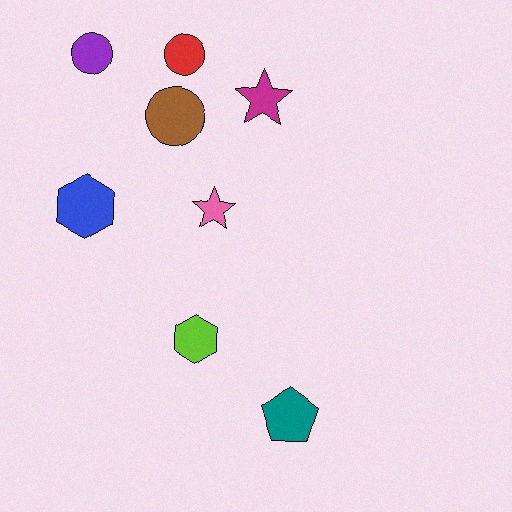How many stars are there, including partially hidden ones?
There are 2 stars.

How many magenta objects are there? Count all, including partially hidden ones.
There is 1 magenta object.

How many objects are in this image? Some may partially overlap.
There are 8 objects.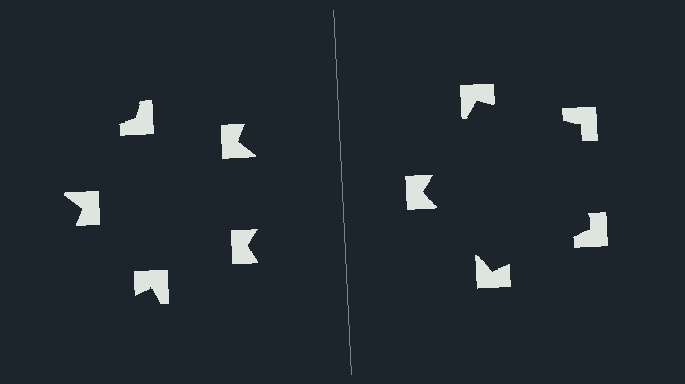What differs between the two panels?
The notched squares are positioned identically on both sides; only the wedge orientations differ. On the right they align to a pentagon; on the left they are misaligned.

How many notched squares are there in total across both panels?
10 — 5 on each side.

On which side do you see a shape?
An illusory pentagon appears on the right side. On the left side the wedge cuts are rotated, so no coherent shape forms.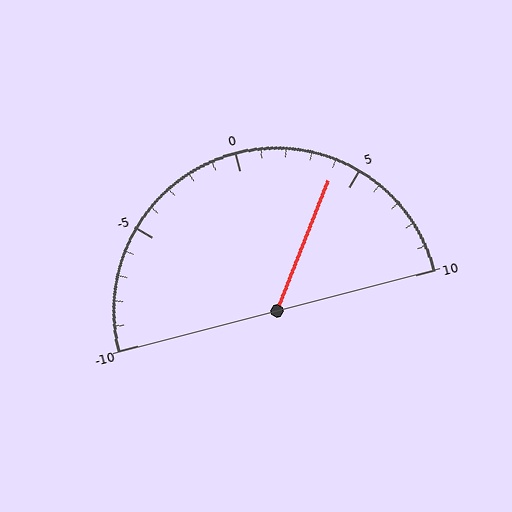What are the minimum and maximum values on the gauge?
The gauge ranges from -10 to 10.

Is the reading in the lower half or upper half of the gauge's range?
The reading is in the upper half of the range (-10 to 10).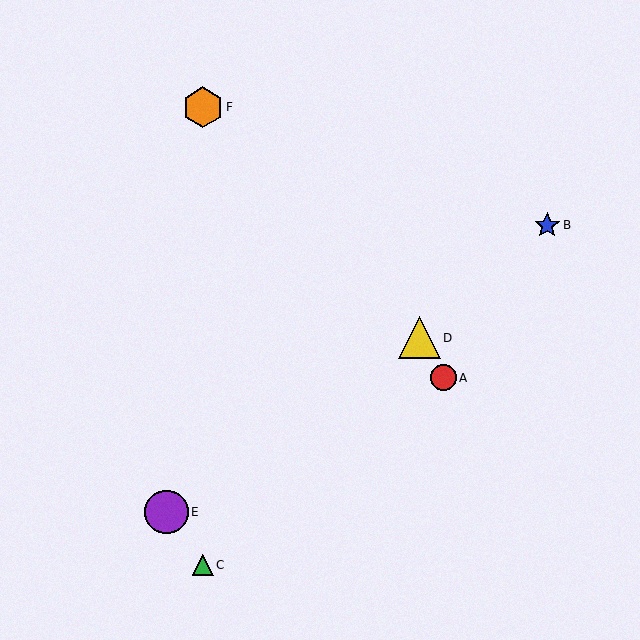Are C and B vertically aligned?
No, C is at x≈203 and B is at x≈547.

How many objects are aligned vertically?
2 objects (C, F) are aligned vertically.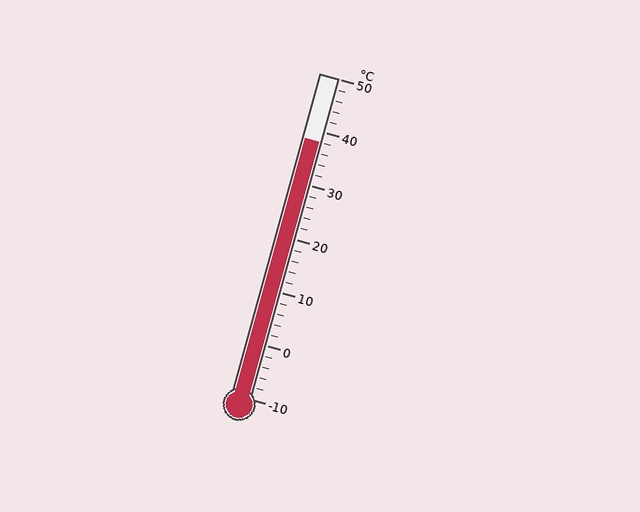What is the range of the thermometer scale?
The thermometer scale ranges from -10°C to 50°C.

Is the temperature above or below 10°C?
The temperature is above 10°C.